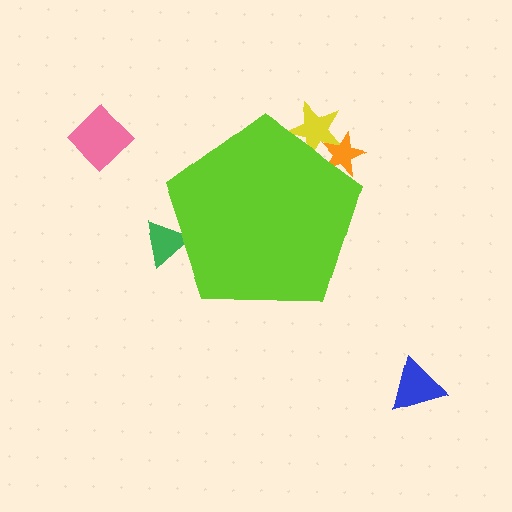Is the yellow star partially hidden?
Yes, the yellow star is partially hidden behind the lime pentagon.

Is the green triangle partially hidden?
Yes, the green triangle is partially hidden behind the lime pentagon.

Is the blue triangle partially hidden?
No, the blue triangle is fully visible.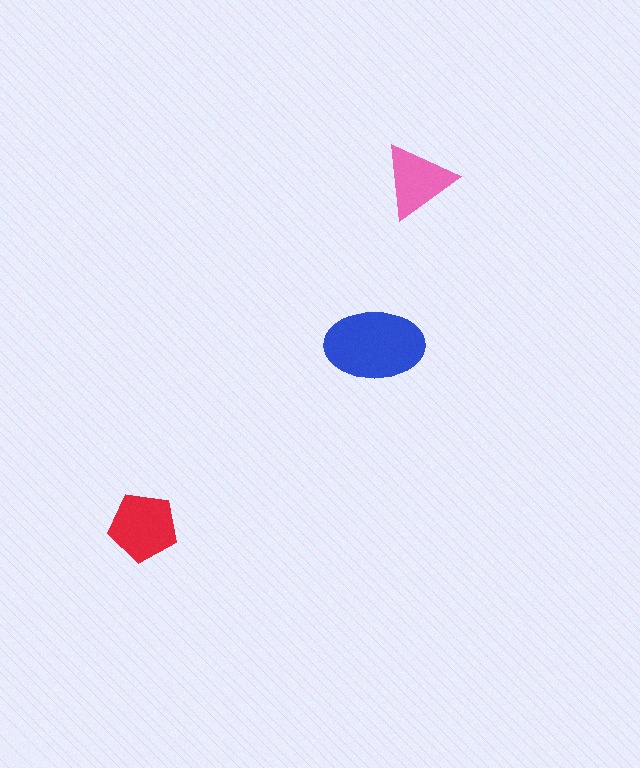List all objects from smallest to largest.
The pink triangle, the red pentagon, the blue ellipse.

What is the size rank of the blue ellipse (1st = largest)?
1st.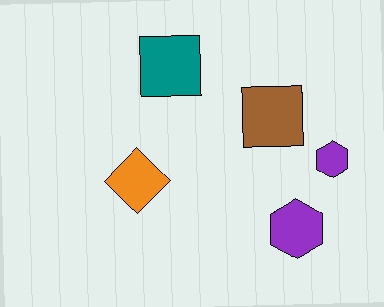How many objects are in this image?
There are 5 objects.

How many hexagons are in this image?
There are 2 hexagons.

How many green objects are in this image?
There are no green objects.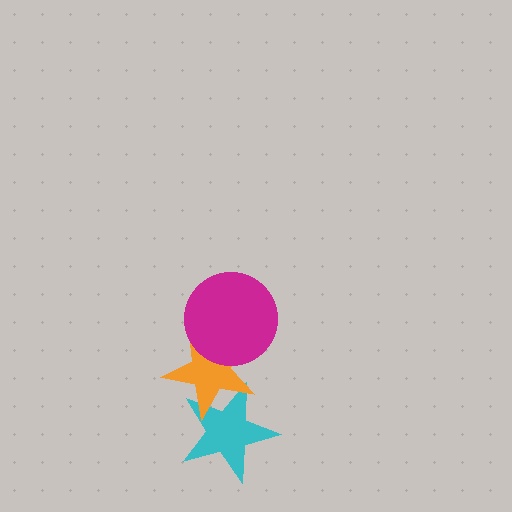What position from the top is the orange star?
The orange star is 2nd from the top.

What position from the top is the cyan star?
The cyan star is 3rd from the top.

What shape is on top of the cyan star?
The orange star is on top of the cyan star.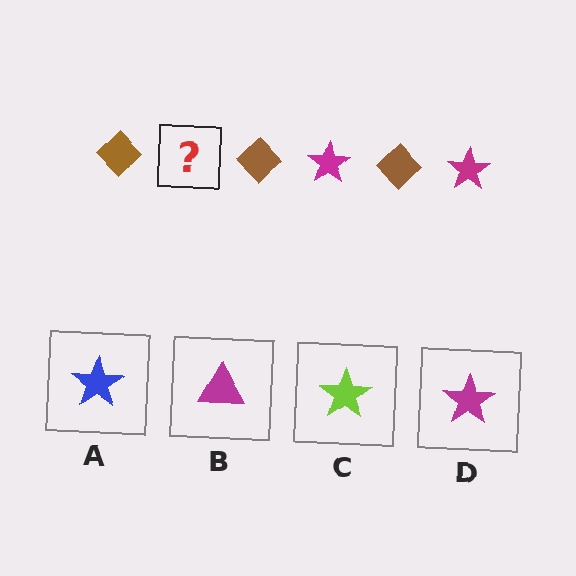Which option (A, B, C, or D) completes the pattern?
D.